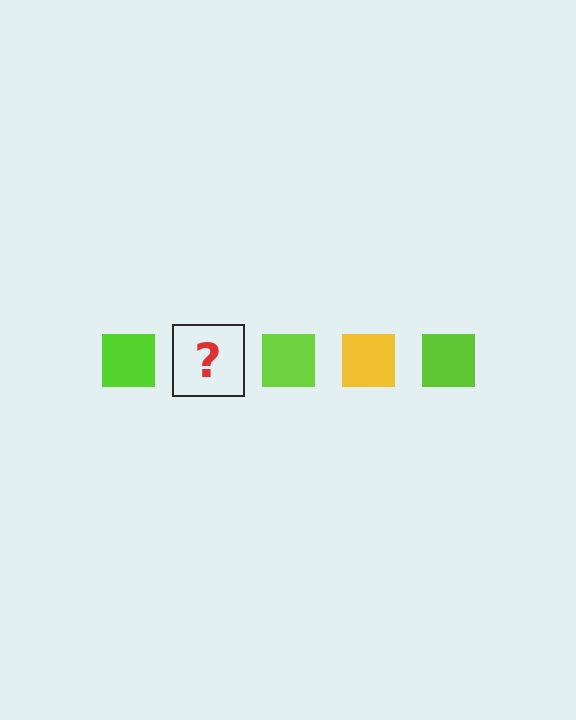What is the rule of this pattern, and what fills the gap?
The rule is that the pattern cycles through lime, yellow squares. The gap should be filled with a yellow square.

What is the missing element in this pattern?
The missing element is a yellow square.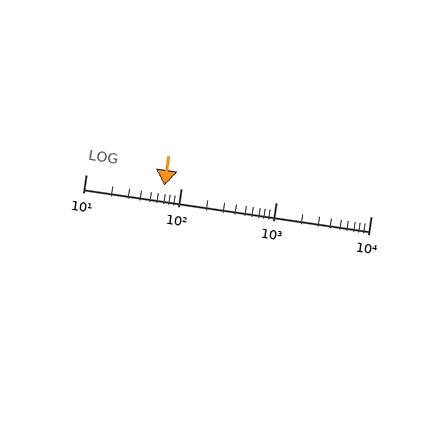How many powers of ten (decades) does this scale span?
The scale spans 3 decades, from 10 to 10000.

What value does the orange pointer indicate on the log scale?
The pointer indicates approximately 68.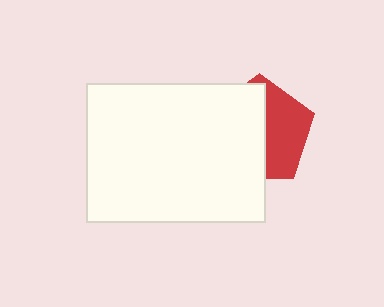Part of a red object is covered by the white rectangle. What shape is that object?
It is a pentagon.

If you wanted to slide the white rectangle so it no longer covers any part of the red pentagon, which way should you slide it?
Slide it left — that is the most direct way to separate the two shapes.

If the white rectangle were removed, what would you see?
You would see the complete red pentagon.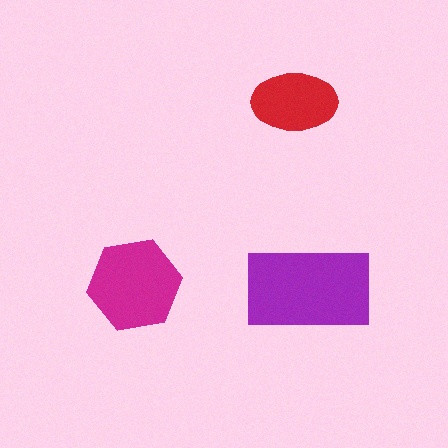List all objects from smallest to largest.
The red ellipse, the magenta hexagon, the purple rectangle.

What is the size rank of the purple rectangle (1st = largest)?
1st.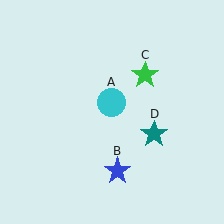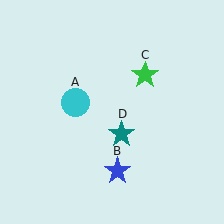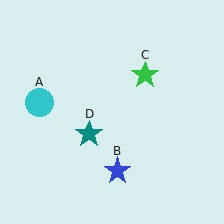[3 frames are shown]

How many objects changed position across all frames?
2 objects changed position: cyan circle (object A), teal star (object D).